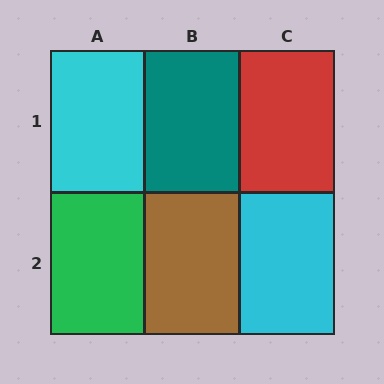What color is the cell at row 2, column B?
Brown.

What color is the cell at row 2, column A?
Green.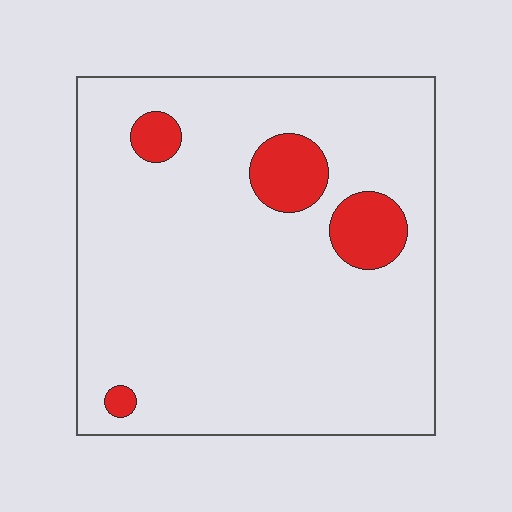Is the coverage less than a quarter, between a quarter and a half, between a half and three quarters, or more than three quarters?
Less than a quarter.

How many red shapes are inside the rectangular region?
4.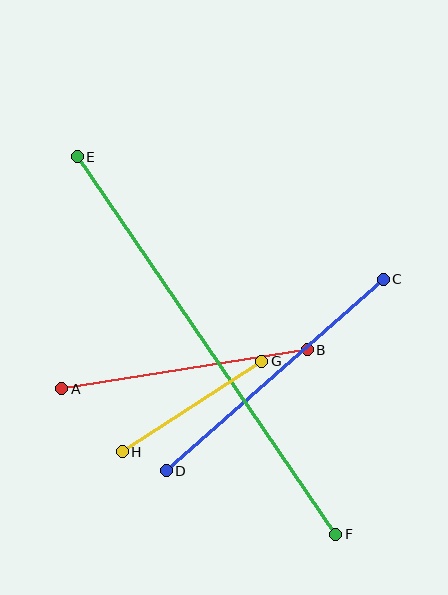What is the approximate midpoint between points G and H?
The midpoint is at approximately (192, 406) pixels.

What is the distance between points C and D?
The distance is approximately 289 pixels.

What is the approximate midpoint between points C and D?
The midpoint is at approximately (275, 375) pixels.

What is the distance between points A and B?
The distance is approximately 248 pixels.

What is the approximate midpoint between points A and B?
The midpoint is at approximately (184, 369) pixels.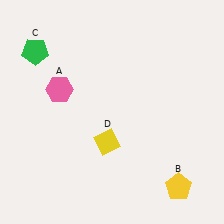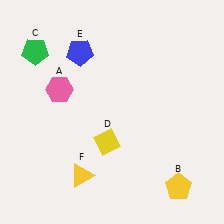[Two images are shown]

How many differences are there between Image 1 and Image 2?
There are 2 differences between the two images.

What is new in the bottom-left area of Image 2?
A yellow triangle (F) was added in the bottom-left area of Image 2.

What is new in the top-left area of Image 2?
A blue pentagon (E) was added in the top-left area of Image 2.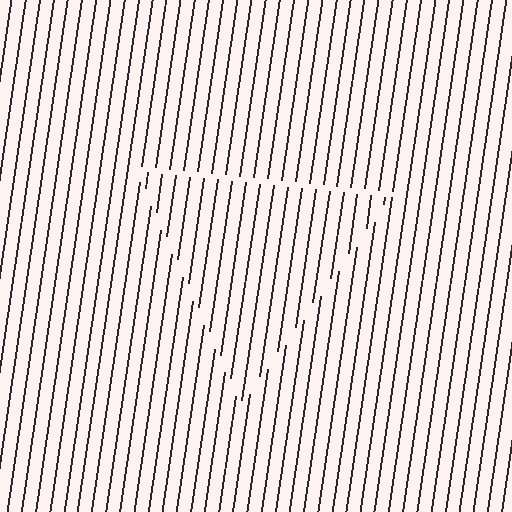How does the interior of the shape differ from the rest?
The interior of the shape contains the same grating, shifted by half a period — the contour is defined by the phase discontinuity where line-ends from the inner and outer gratings abut.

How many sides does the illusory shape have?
3 sides — the line-ends trace a triangle.